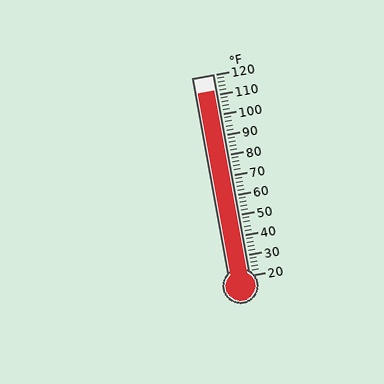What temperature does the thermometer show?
The thermometer shows approximately 112°F.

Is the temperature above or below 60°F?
The temperature is above 60°F.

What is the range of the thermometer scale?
The thermometer scale ranges from 20°F to 120°F.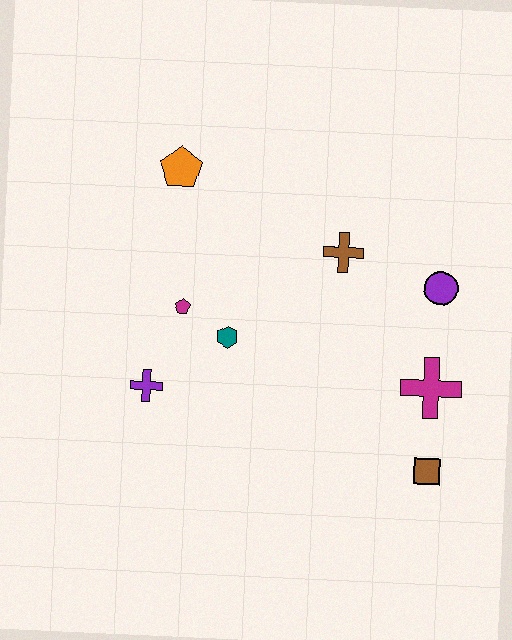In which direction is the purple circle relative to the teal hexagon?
The purple circle is to the right of the teal hexagon.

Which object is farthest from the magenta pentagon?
The brown square is farthest from the magenta pentagon.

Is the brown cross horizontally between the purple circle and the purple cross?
Yes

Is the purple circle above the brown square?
Yes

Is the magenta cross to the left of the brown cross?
No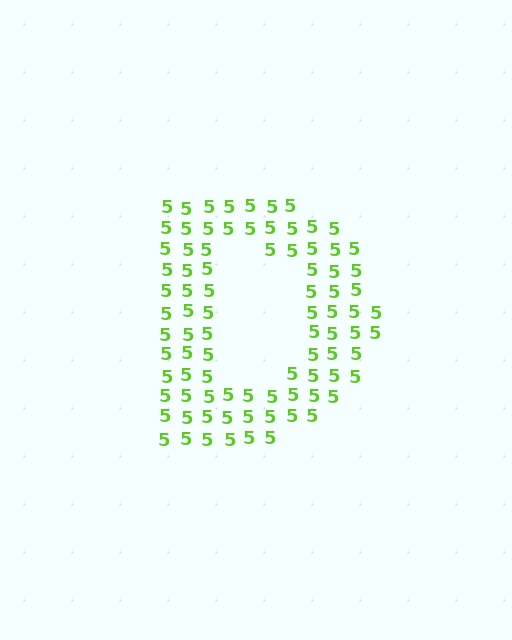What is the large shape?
The large shape is the letter D.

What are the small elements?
The small elements are digit 5's.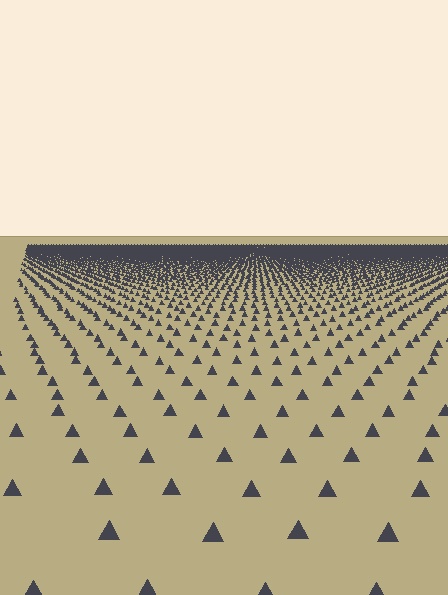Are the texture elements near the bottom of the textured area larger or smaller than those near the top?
Larger. Near the bottom, elements are closer to the viewer and appear at a bigger on-screen size.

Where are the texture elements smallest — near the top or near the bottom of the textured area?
Near the top.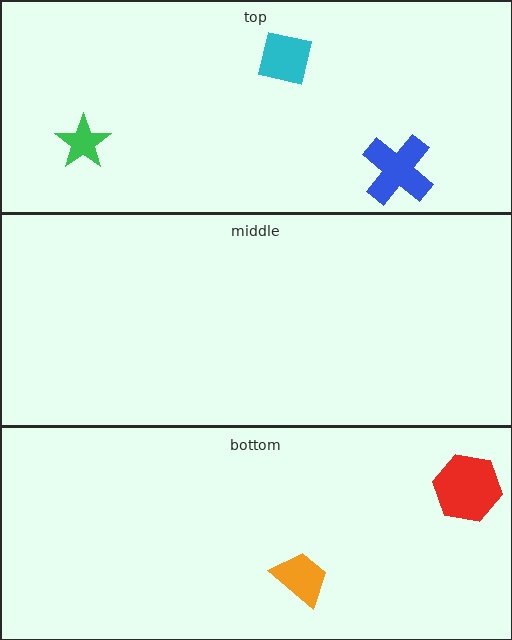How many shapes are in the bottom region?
2.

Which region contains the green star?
The top region.